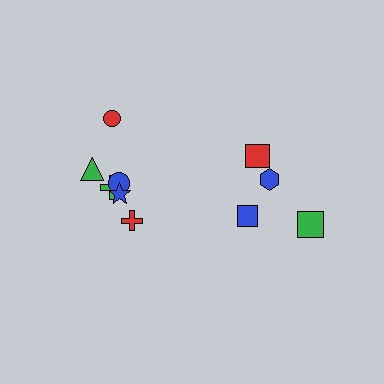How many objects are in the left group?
There are 6 objects.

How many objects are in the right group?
There are 4 objects.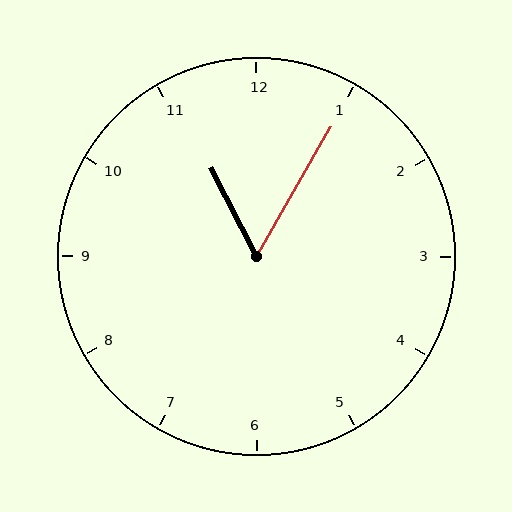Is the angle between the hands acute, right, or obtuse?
It is acute.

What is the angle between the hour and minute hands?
Approximately 58 degrees.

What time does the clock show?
11:05.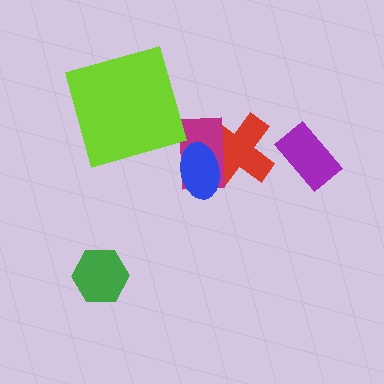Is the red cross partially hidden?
Yes, it is partially covered by another shape.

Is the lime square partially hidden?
No, no other shape covers it.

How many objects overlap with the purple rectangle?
0 objects overlap with the purple rectangle.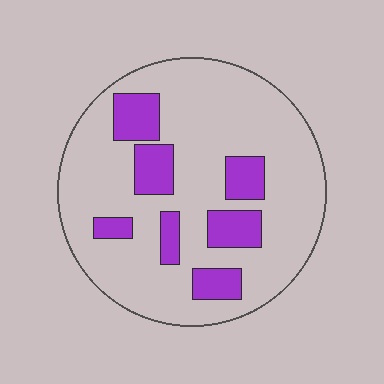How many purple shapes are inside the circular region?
7.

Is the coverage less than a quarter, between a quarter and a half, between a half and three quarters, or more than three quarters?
Less than a quarter.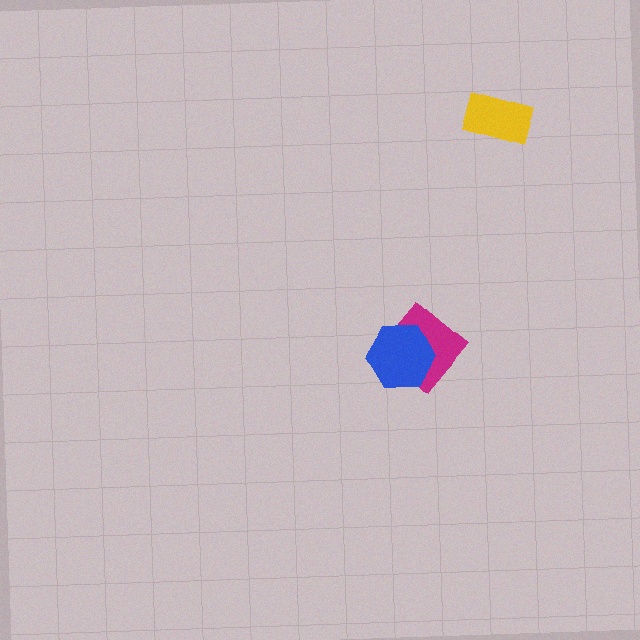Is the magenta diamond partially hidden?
Yes, it is partially covered by another shape.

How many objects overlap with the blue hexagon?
1 object overlaps with the blue hexagon.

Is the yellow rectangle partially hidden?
No, no other shape covers it.